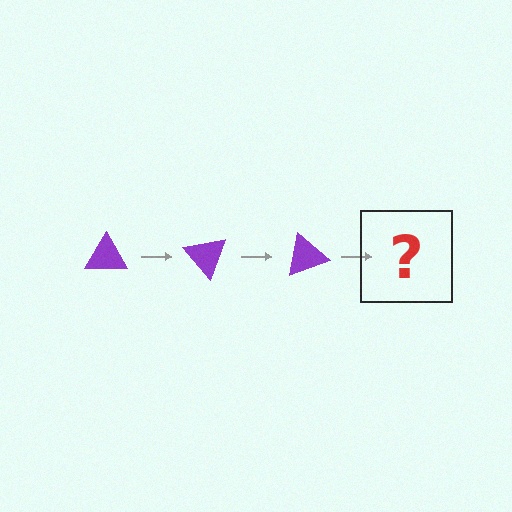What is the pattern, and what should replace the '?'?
The pattern is that the triangle rotates 50 degrees each step. The '?' should be a purple triangle rotated 150 degrees.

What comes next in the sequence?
The next element should be a purple triangle rotated 150 degrees.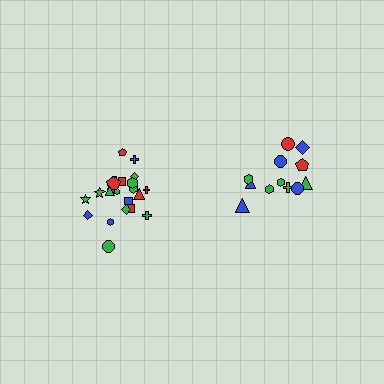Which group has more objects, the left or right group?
The left group.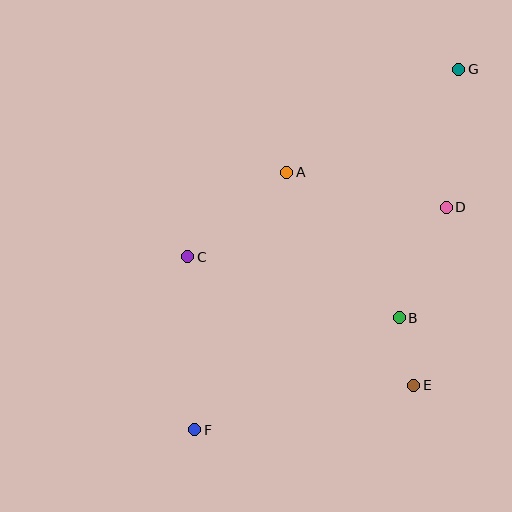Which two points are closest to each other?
Points B and E are closest to each other.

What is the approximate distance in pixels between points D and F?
The distance between D and F is approximately 336 pixels.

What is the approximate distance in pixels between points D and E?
The distance between D and E is approximately 181 pixels.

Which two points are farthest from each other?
Points F and G are farthest from each other.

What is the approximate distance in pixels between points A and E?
The distance between A and E is approximately 248 pixels.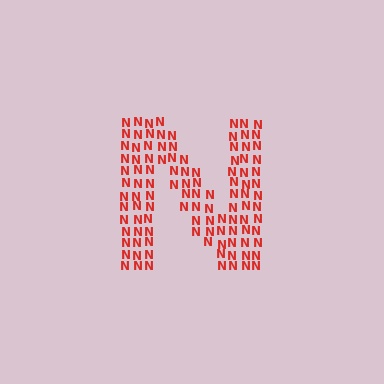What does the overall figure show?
The overall figure shows the letter N.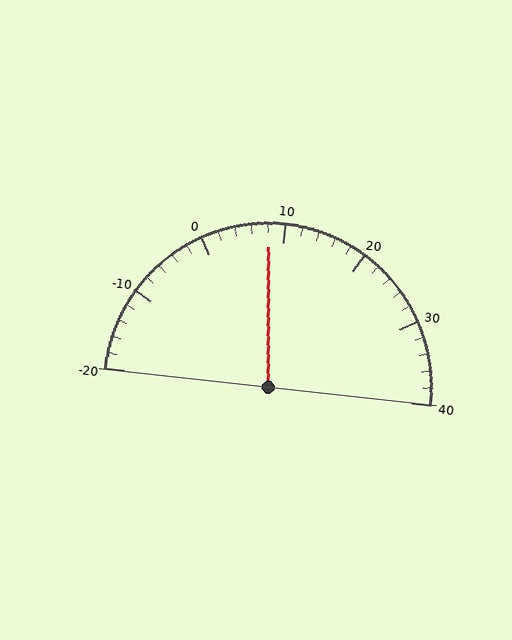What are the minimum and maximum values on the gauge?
The gauge ranges from -20 to 40.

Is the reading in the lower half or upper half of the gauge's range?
The reading is in the lower half of the range (-20 to 40).